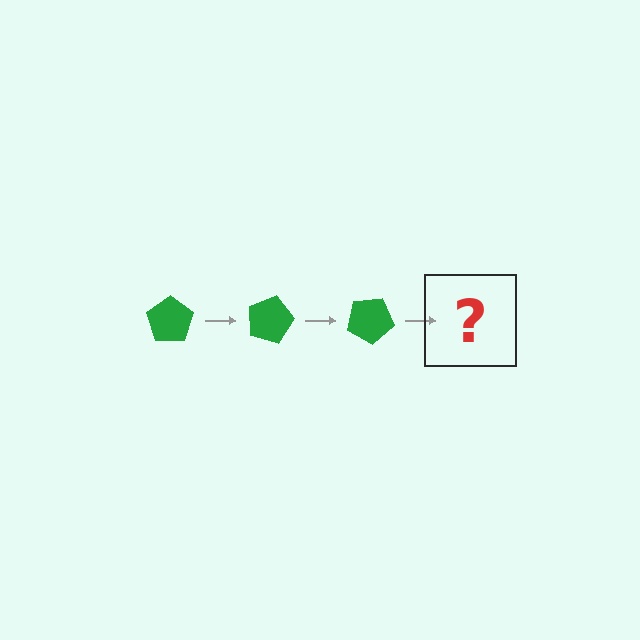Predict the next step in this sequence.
The next step is a green pentagon rotated 45 degrees.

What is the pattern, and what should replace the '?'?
The pattern is that the pentagon rotates 15 degrees each step. The '?' should be a green pentagon rotated 45 degrees.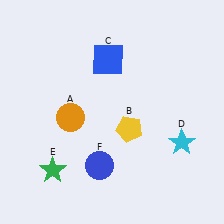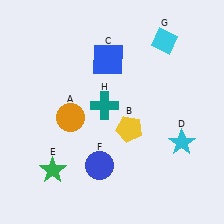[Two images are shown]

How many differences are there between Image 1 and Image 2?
There are 2 differences between the two images.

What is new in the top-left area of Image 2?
A teal cross (H) was added in the top-left area of Image 2.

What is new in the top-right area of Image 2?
A cyan diamond (G) was added in the top-right area of Image 2.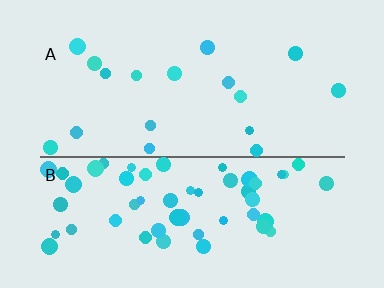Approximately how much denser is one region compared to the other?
Approximately 3.4× — region B over region A.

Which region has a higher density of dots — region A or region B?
B (the bottom).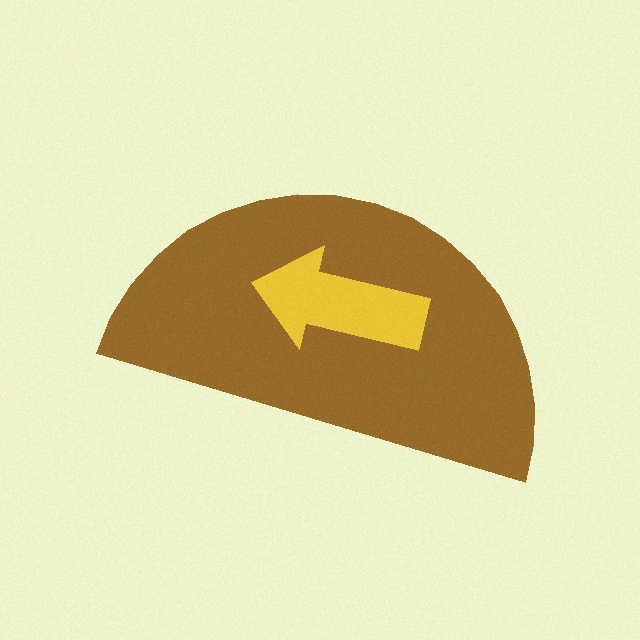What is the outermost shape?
The brown semicircle.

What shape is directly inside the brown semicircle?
The yellow arrow.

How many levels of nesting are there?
2.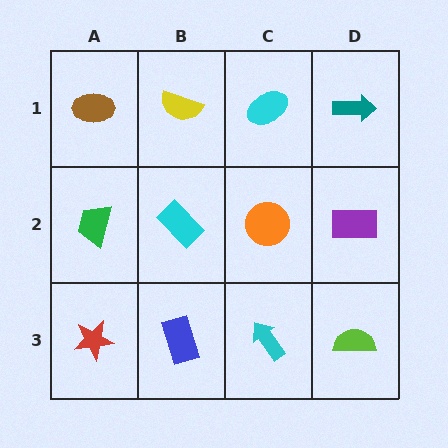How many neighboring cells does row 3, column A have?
2.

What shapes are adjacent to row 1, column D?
A purple rectangle (row 2, column D), a cyan ellipse (row 1, column C).